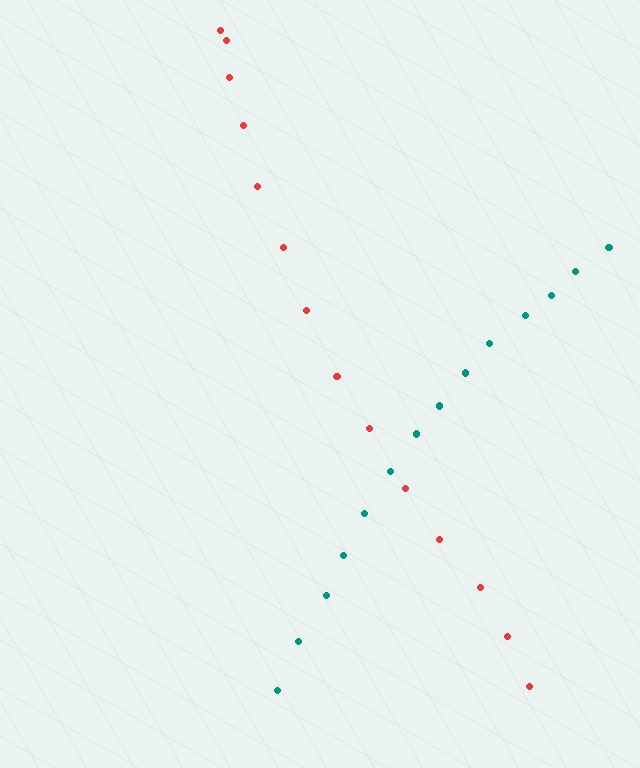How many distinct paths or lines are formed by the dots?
There are 2 distinct paths.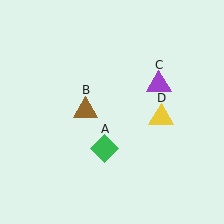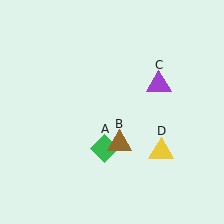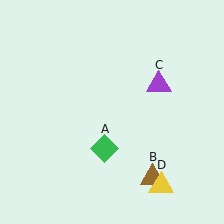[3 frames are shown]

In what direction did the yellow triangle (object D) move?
The yellow triangle (object D) moved down.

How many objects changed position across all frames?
2 objects changed position: brown triangle (object B), yellow triangle (object D).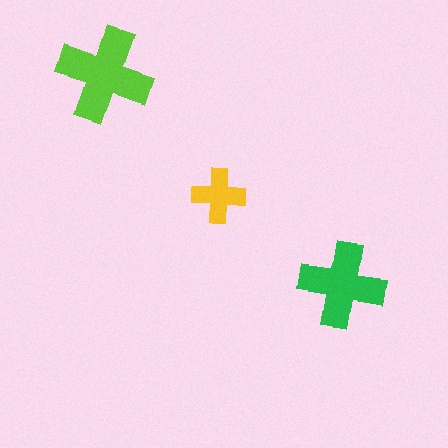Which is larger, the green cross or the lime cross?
The lime one.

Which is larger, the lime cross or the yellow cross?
The lime one.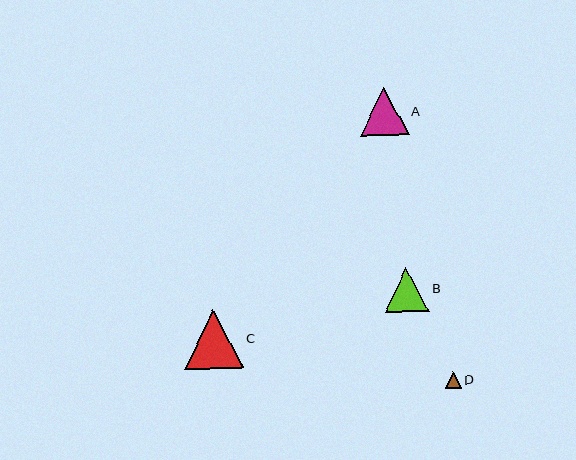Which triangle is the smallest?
Triangle D is the smallest with a size of approximately 16 pixels.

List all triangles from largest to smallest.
From largest to smallest: C, A, B, D.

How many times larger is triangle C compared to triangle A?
Triangle C is approximately 1.2 times the size of triangle A.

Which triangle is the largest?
Triangle C is the largest with a size of approximately 59 pixels.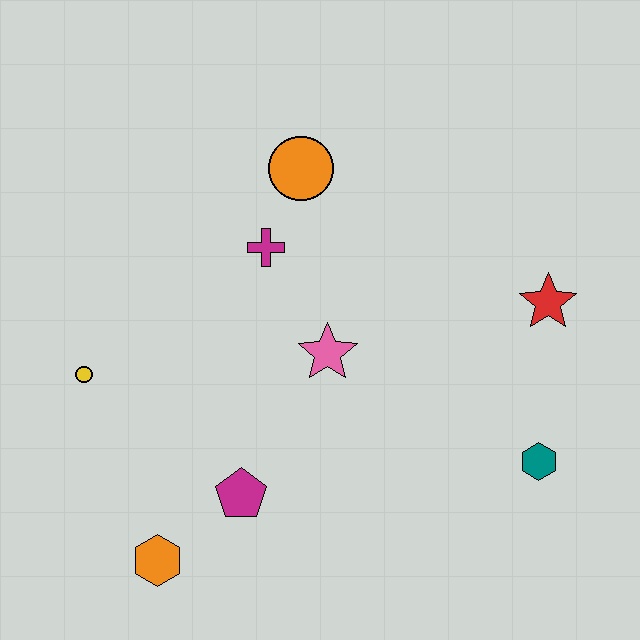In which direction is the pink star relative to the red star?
The pink star is to the left of the red star.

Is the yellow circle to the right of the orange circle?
No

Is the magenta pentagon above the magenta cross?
No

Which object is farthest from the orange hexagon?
The red star is farthest from the orange hexagon.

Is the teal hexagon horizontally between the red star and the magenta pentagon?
Yes